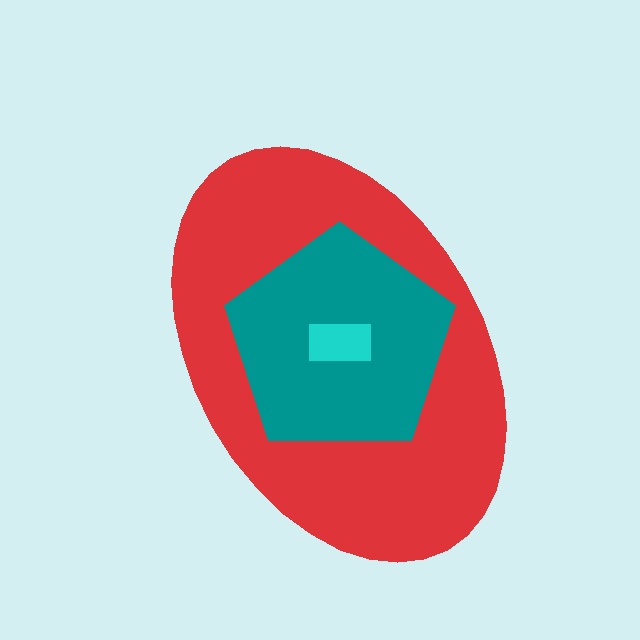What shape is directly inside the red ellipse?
The teal pentagon.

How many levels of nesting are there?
3.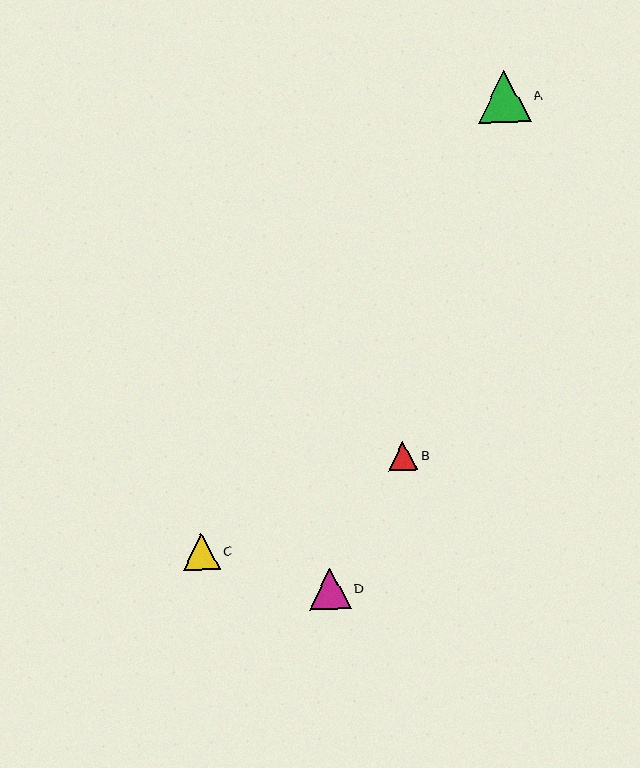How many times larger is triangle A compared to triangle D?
Triangle A is approximately 1.3 times the size of triangle D.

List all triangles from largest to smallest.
From largest to smallest: A, D, C, B.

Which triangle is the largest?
Triangle A is the largest with a size of approximately 52 pixels.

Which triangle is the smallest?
Triangle B is the smallest with a size of approximately 30 pixels.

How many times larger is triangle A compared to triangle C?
Triangle A is approximately 1.4 times the size of triangle C.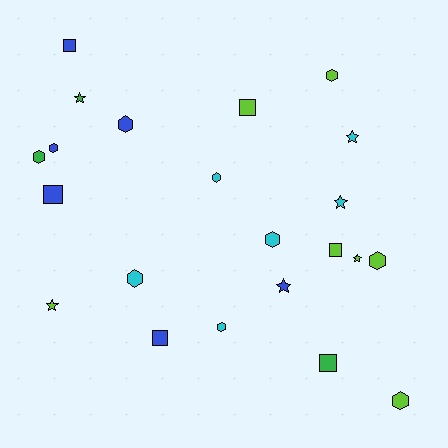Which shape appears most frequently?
Hexagon, with 10 objects.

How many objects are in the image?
There are 22 objects.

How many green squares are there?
There is 1 green square.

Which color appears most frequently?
Lime, with 7 objects.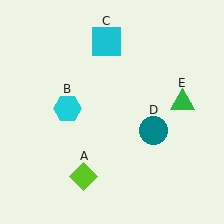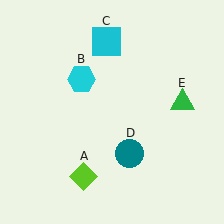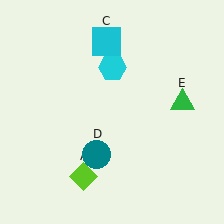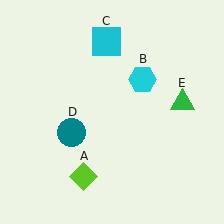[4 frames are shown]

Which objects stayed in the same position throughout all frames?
Lime diamond (object A) and cyan square (object C) and green triangle (object E) remained stationary.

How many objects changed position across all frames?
2 objects changed position: cyan hexagon (object B), teal circle (object D).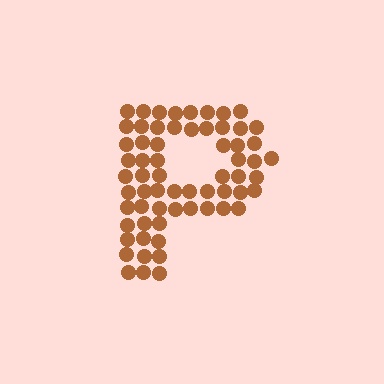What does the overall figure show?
The overall figure shows the letter P.